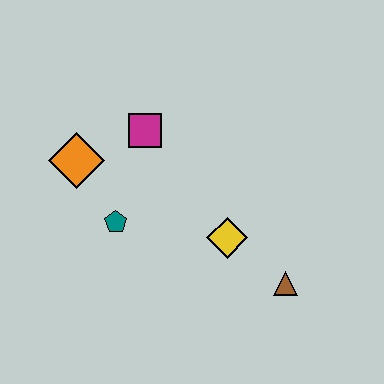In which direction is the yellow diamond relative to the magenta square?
The yellow diamond is below the magenta square.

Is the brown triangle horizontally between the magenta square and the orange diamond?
No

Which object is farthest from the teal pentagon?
The brown triangle is farthest from the teal pentagon.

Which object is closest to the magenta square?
The orange diamond is closest to the magenta square.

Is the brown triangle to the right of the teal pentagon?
Yes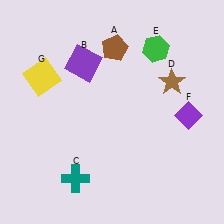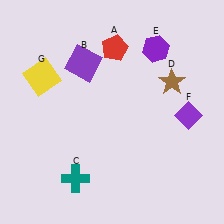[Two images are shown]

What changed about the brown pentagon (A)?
In Image 1, A is brown. In Image 2, it changed to red.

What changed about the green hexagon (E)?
In Image 1, E is green. In Image 2, it changed to purple.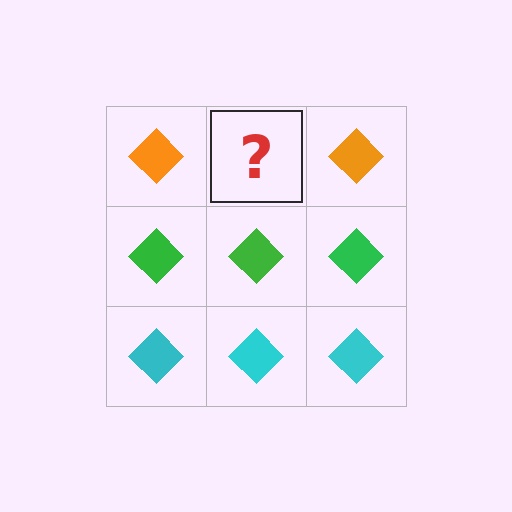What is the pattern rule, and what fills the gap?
The rule is that each row has a consistent color. The gap should be filled with an orange diamond.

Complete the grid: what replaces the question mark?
The question mark should be replaced with an orange diamond.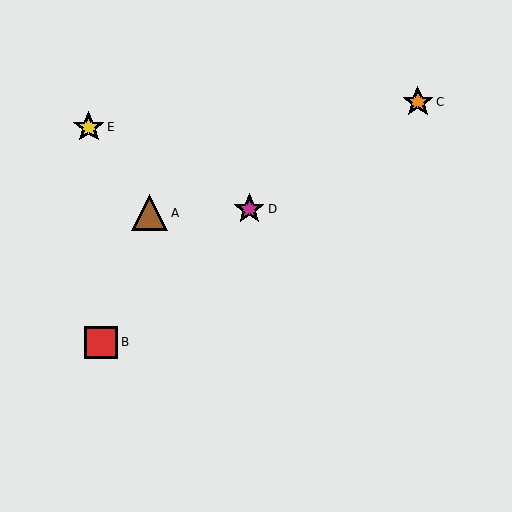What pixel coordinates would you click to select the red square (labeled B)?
Click at (101, 342) to select the red square B.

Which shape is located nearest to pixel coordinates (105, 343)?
The red square (labeled B) at (101, 342) is nearest to that location.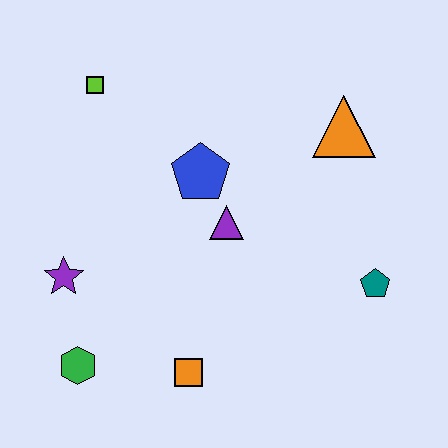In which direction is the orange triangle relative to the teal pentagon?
The orange triangle is above the teal pentagon.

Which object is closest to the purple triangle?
The blue pentagon is closest to the purple triangle.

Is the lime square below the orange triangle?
No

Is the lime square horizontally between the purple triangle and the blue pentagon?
No